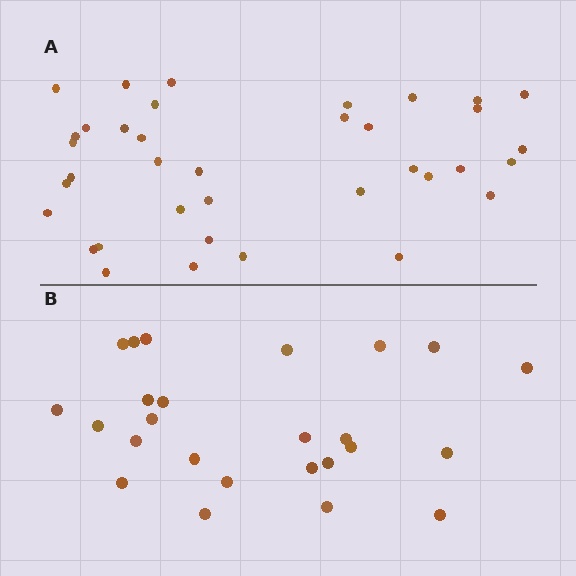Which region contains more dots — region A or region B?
Region A (the top region) has more dots.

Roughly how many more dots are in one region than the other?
Region A has roughly 12 or so more dots than region B.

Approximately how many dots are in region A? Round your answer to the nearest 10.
About 40 dots. (The exact count is 37, which rounds to 40.)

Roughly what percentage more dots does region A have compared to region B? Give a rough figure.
About 50% more.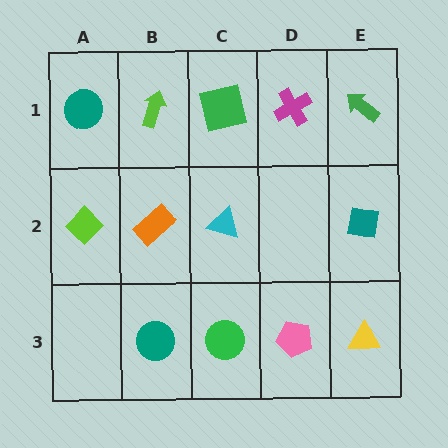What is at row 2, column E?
A teal square.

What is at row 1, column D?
A magenta cross.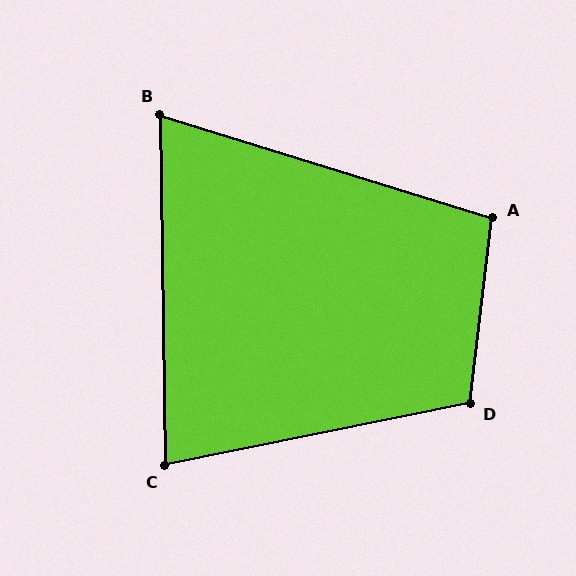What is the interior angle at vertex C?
Approximately 79 degrees (acute).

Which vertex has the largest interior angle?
D, at approximately 108 degrees.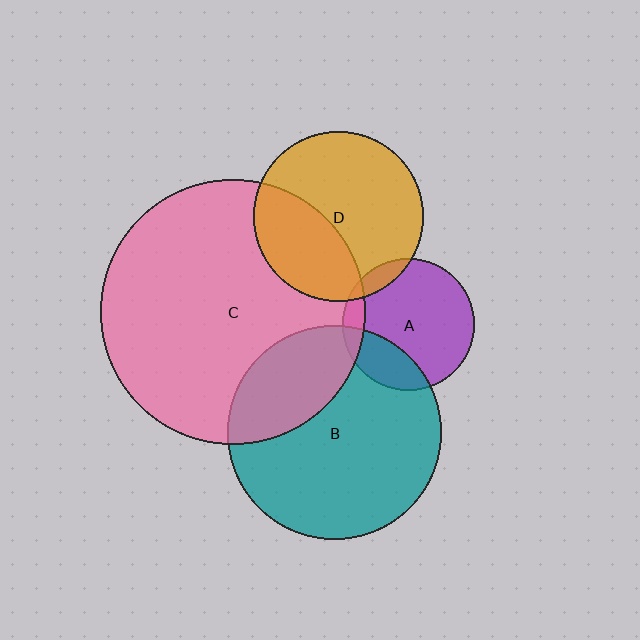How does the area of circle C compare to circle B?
Approximately 1.5 times.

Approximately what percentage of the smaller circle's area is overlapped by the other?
Approximately 30%.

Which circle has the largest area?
Circle C (pink).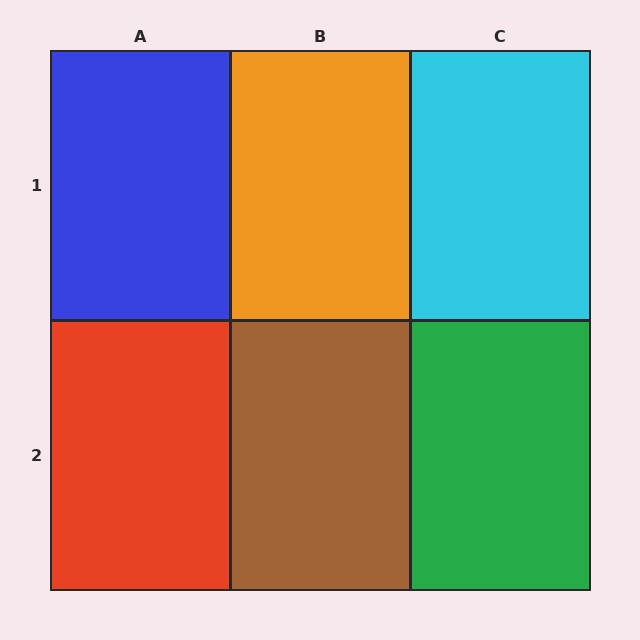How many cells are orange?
1 cell is orange.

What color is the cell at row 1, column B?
Orange.